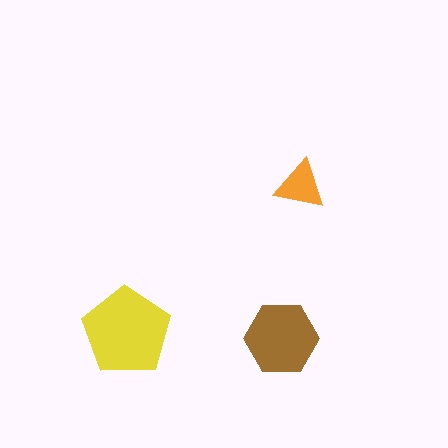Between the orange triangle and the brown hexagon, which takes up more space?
The brown hexagon.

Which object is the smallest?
The orange triangle.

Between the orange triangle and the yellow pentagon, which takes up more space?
The yellow pentagon.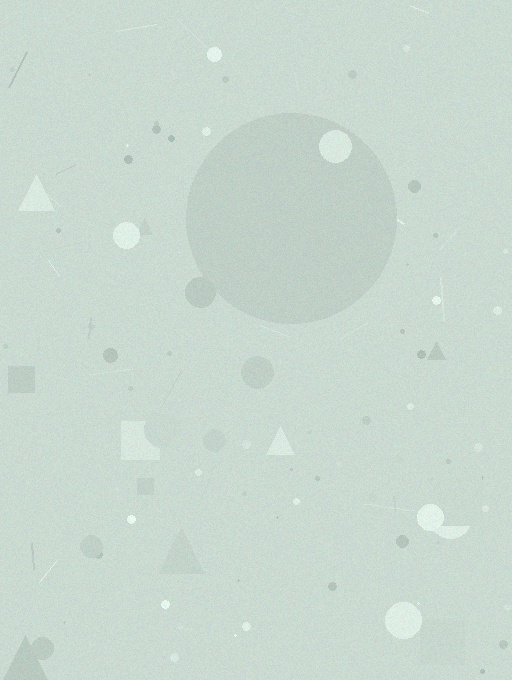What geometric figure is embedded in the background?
A circle is embedded in the background.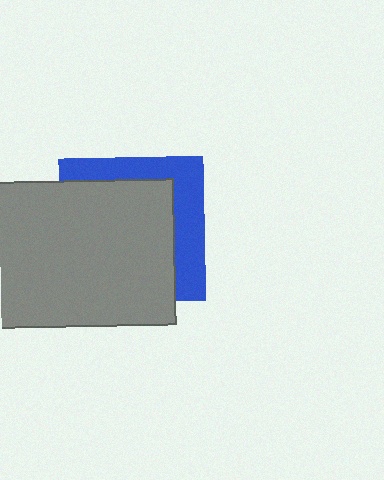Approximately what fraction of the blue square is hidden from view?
Roughly 67% of the blue square is hidden behind the gray rectangle.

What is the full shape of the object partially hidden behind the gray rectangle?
The partially hidden object is a blue square.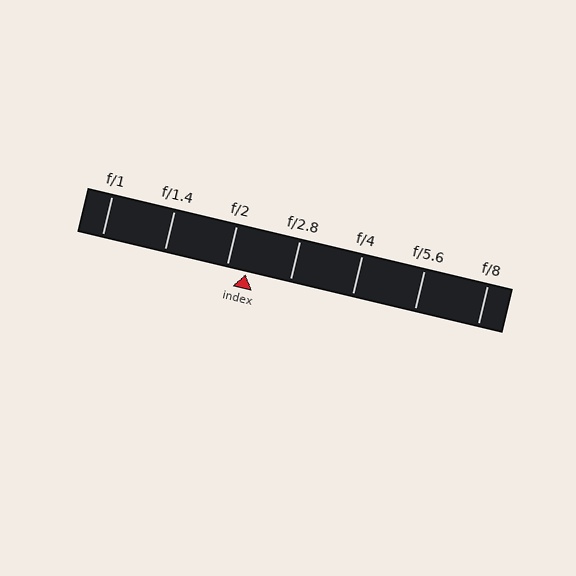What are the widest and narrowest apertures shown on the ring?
The widest aperture shown is f/1 and the narrowest is f/8.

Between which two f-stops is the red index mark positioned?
The index mark is between f/2 and f/2.8.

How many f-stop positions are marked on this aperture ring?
There are 7 f-stop positions marked.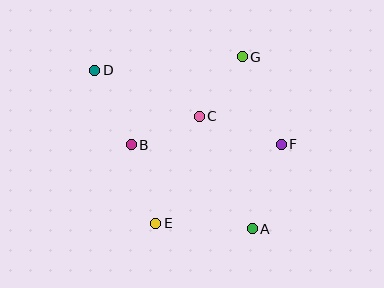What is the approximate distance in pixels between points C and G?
The distance between C and G is approximately 74 pixels.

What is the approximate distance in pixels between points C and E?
The distance between C and E is approximately 116 pixels.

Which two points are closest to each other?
Points B and C are closest to each other.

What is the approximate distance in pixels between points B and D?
The distance between B and D is approximately 83 pixels.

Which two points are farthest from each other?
Points A and D are farthest from each other.